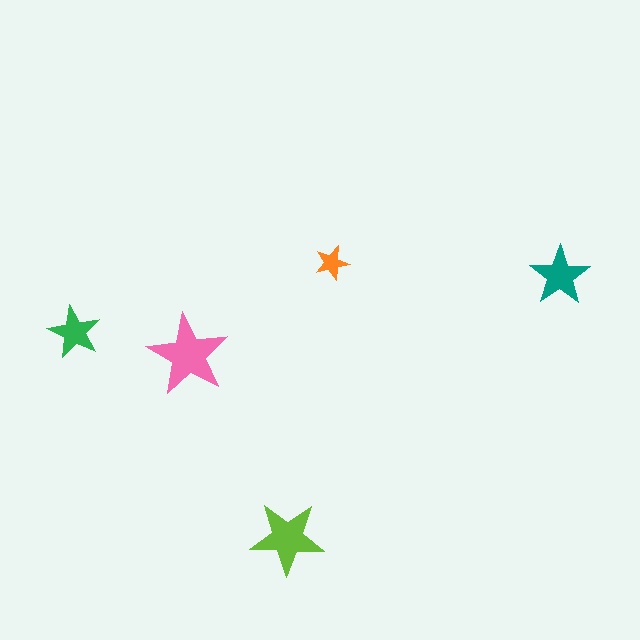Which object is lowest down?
The lime star is bottommost.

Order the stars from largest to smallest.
the pink one, the lime one, the teal one, the green one, the orange one.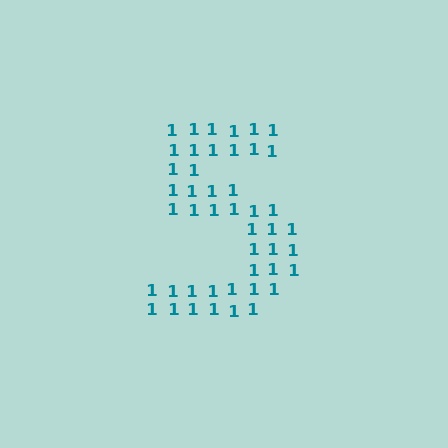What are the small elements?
The small elements are digit 1's.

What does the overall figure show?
The overall figure shows the digit 5.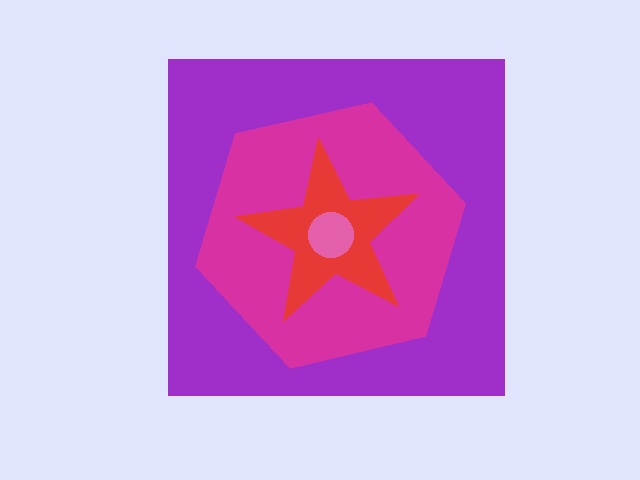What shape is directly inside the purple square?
The magenta hexagon.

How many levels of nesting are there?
4.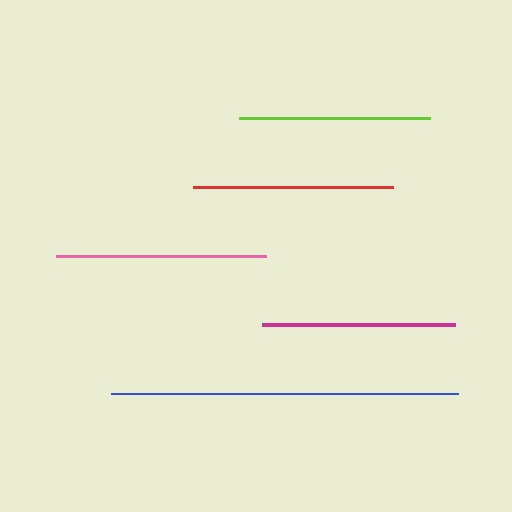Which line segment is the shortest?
The lime line is the shortest at approximately 190 pixels.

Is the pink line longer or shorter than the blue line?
The blue line is longer than the pink line.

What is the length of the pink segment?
The pink segment is approximately 210 pixels long.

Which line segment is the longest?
The blue line is the longest at approximately 347 pixels.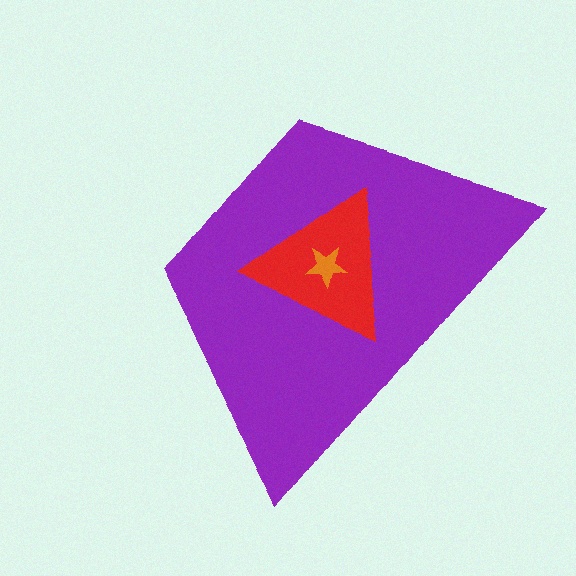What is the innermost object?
The orange star.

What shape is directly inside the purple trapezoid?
The red triangle.